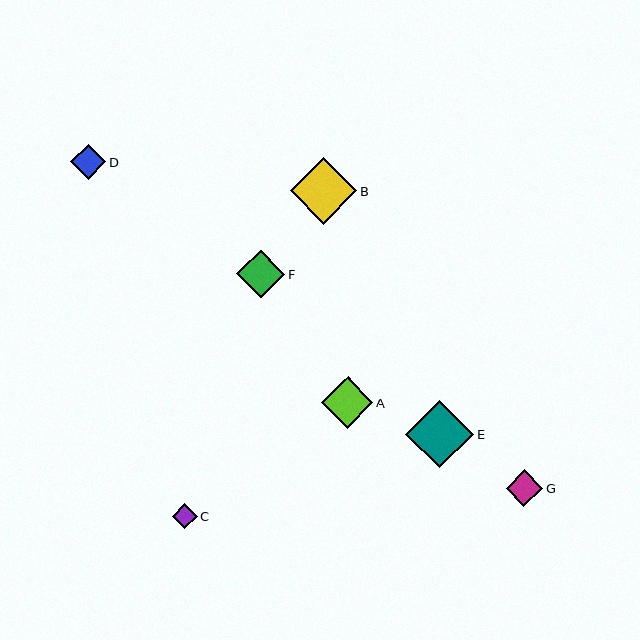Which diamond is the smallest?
Diamond C is the smallest with a size of approximately 25 pixels.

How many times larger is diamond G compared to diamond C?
Diamond G is approximately 1.4 times the size of diamond C.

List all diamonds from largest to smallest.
From largest to smallest: E, B, A, F, G, D, C.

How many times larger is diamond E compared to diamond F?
Diamond E is approximately 1.4 times the size of diamond F.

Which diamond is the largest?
Diamond E is the largest with a size of approximately 68 pixels.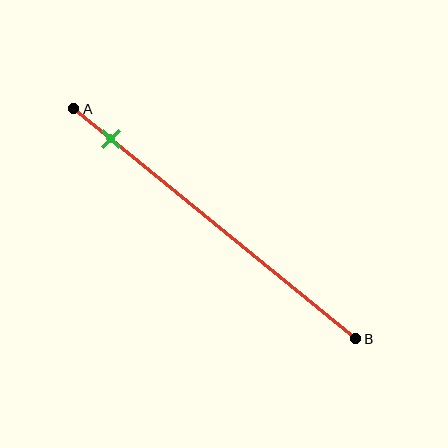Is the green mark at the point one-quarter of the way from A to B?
No, the mark is at about 15% from A, not at the 25% one-quarter point.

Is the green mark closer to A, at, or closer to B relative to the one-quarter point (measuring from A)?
The green mark is closer to point A than the one-quarter point of segment AB.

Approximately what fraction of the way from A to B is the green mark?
The green mark is approximately 15% of the way from A to B.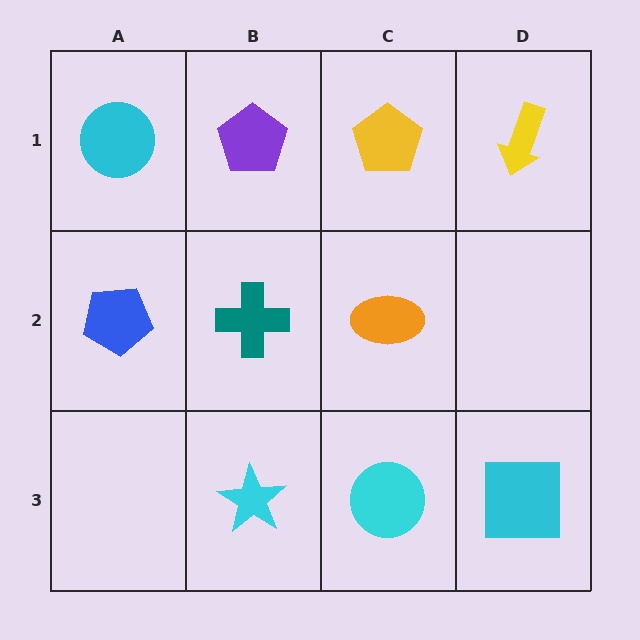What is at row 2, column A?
A blue pentagon.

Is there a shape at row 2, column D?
No, that cell is empty.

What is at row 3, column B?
A cyan star.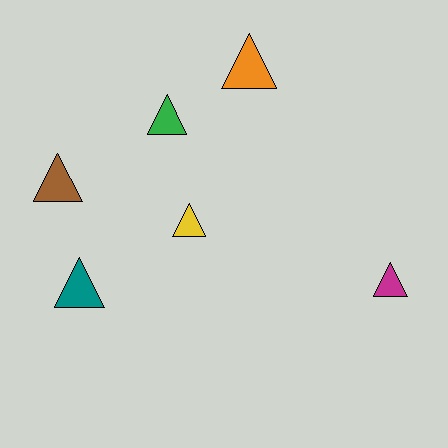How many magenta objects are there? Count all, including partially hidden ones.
There is 1 magenta object.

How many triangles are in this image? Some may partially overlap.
There are 6 triangles.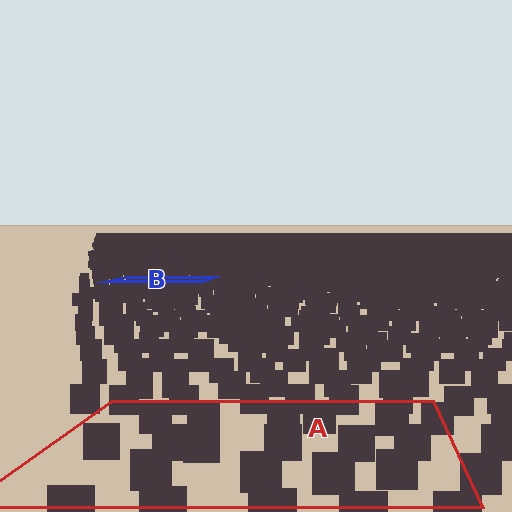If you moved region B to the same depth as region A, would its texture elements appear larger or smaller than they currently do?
They would appear larger. At a closer depth, the same texture elements are projected at a bigger on-screen size.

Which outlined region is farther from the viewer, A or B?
Region B is farther from the viewer — the texture elements inside it appear smaller and more densely packed.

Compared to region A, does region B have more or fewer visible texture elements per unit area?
Region B has more texture elements per unit area — they are packed more densely because it is farther away.